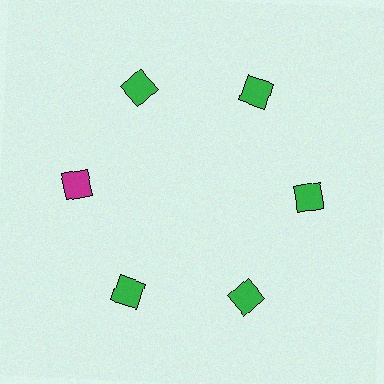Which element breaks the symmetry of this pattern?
The magenta diamond at roughly the 9 o'clock position breaks the symmetry. All other shapes are green diamonds.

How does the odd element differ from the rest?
It has a different color: magenta instead of green.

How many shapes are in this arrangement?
There are 6 shapes arranged in a ring pattern.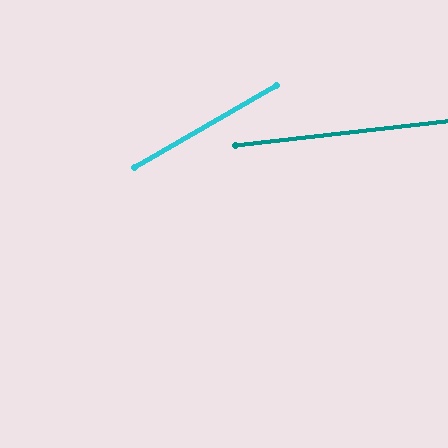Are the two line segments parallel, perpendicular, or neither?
Neither parallel nor perpendicular — they differ by about 23°.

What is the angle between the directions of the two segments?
Approximately 23 degrees.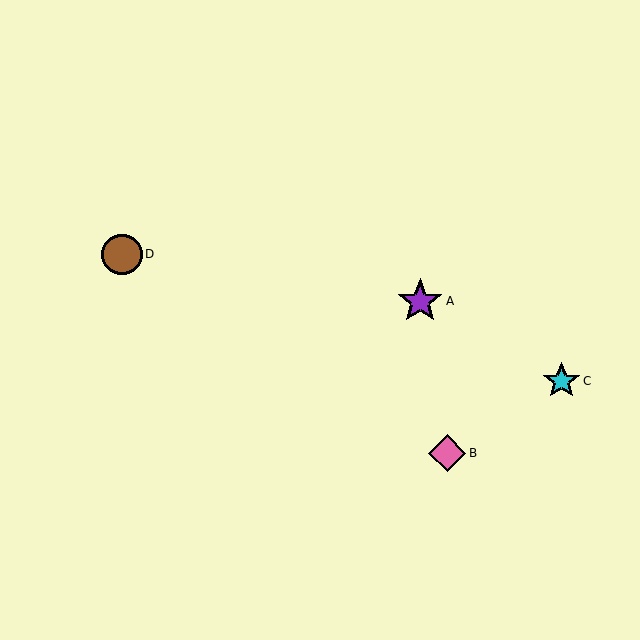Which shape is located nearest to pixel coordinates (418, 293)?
The purple star (labeled A) at (420, 301) is nearest to that location.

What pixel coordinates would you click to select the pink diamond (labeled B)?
Click at (447, 453) to select the pink diamond B.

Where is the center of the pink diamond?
The center of the pink diamond is at (447, 453).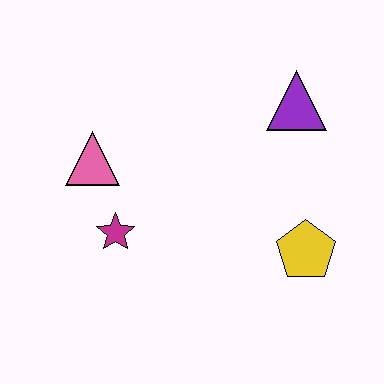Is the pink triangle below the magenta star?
No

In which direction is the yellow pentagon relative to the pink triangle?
The yellow pentagon is to the right of the pink triangle.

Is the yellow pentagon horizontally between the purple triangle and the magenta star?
No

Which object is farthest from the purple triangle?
The magenta star is farthest from the purple triangle.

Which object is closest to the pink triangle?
The magenta star is closest to the pink triangle.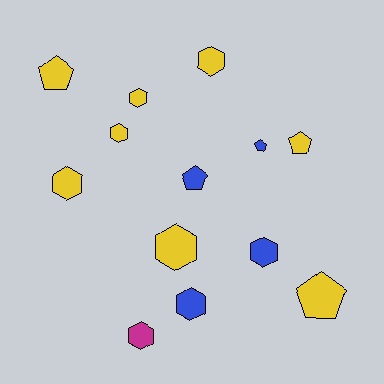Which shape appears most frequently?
Hexagon, with 8 objects.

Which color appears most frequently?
Yellow, with 8 objects.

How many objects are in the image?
There are 13 objects.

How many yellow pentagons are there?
There are 3 yellow pentagons.